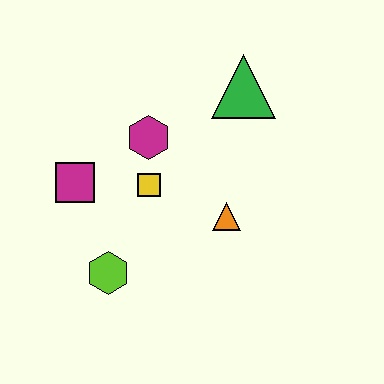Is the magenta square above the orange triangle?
Yes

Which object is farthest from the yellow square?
The green triangle is farthest from the yellow square.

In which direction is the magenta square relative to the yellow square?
The magenta square is to the left of the yellow square.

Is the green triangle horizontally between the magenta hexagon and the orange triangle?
No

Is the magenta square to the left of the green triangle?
Yes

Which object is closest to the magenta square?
The yellow square is closest to the magenta square.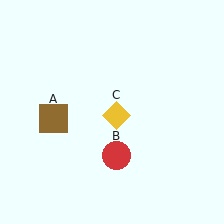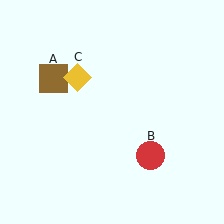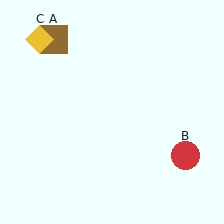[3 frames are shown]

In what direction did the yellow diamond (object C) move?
The yellow diamond (object C) moved up and to the left.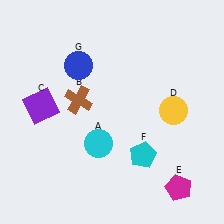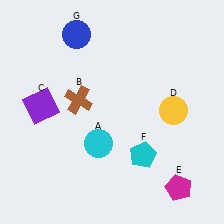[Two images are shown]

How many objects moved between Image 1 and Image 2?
1 object moved between the two images.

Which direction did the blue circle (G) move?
The blue circle (G) moved up.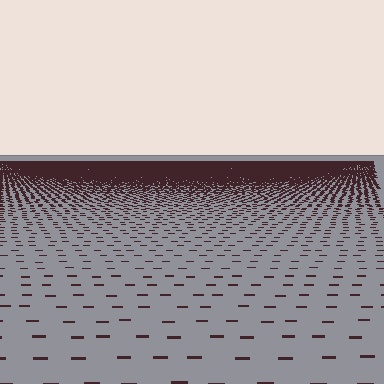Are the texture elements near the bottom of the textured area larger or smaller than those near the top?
Larger. Near the bottom, elements are closer to the viewer and appear at a bigger on-screen size.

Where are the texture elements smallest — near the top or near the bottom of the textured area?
Near the top.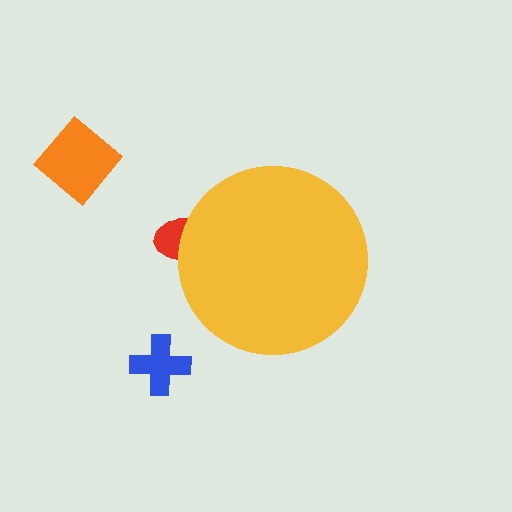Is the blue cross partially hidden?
No, the blue cross is fully visible.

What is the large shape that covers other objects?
A yellow circle.